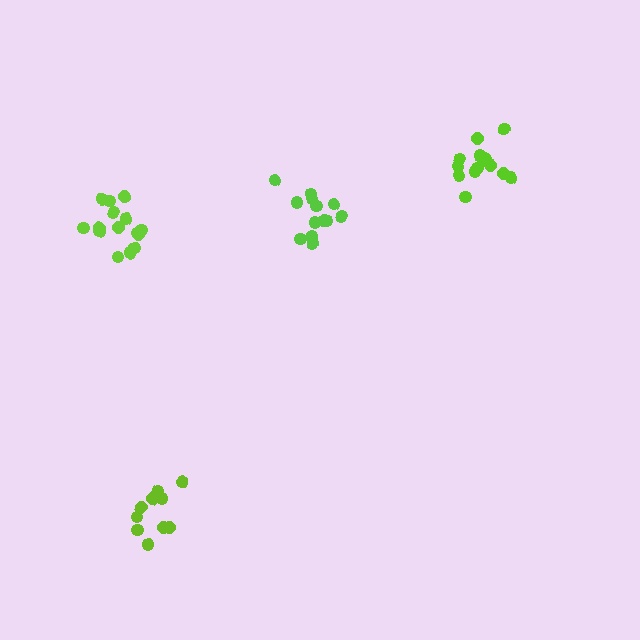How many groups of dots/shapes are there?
There are 4 groups.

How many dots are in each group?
Group 1: 13 dots, Group 2: 15 dots, Group 3: 16 dots, Group 4: 11 dots (55 total).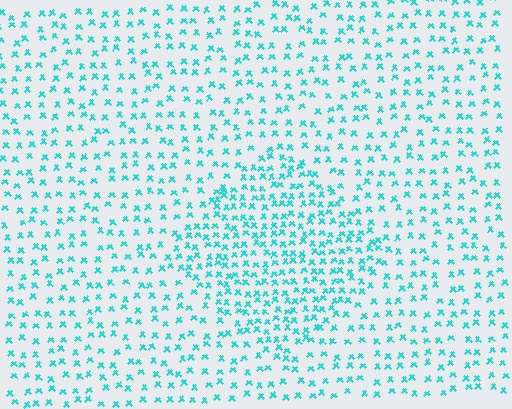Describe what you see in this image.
The image contains small cyan elements arranged at two different densities. A diamond-shaped region is visible where the elements are more densely packed than the surrounding area.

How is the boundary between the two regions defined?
The boundary is defined by a change in element density (approximately 1.8x ratio). All elements are the same color, size, and shape.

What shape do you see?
I see a diamond.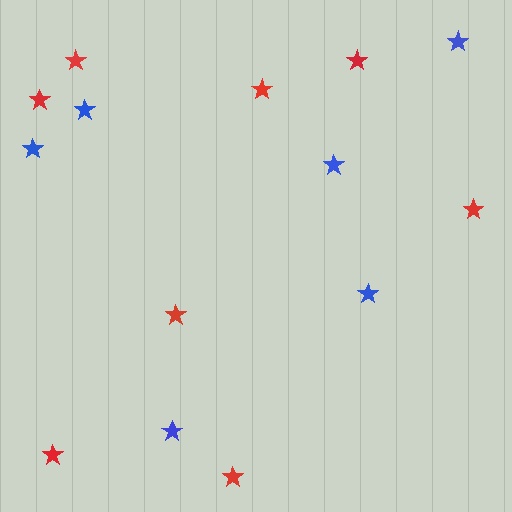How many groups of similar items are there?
There are 2 groups: one group of blue stars (6) and one group of red stars (8).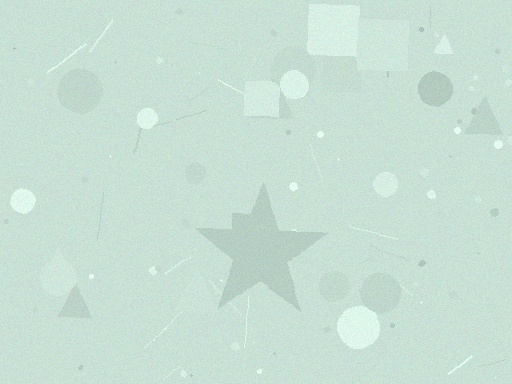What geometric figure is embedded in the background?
A star is embedded in the background.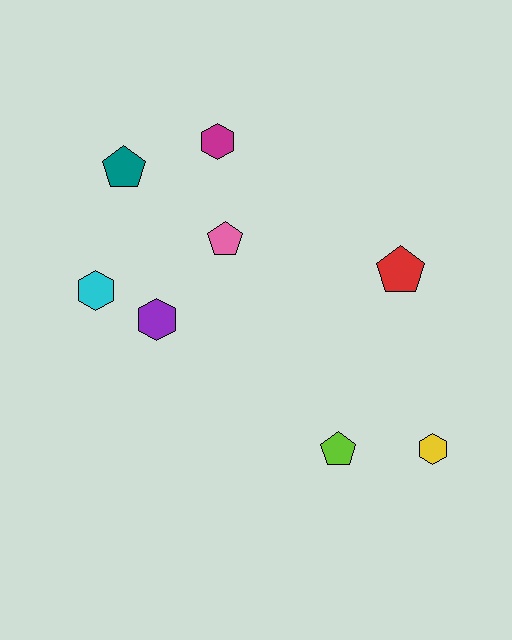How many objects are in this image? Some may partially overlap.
There are 8 objects.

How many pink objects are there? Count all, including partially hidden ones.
There is 1 pink object.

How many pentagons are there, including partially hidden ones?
There are 4 pentagons.